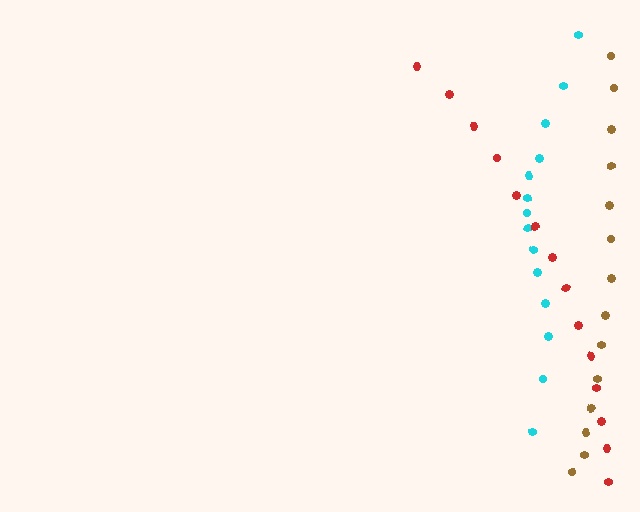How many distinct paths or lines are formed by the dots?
There are 3 distinct paths.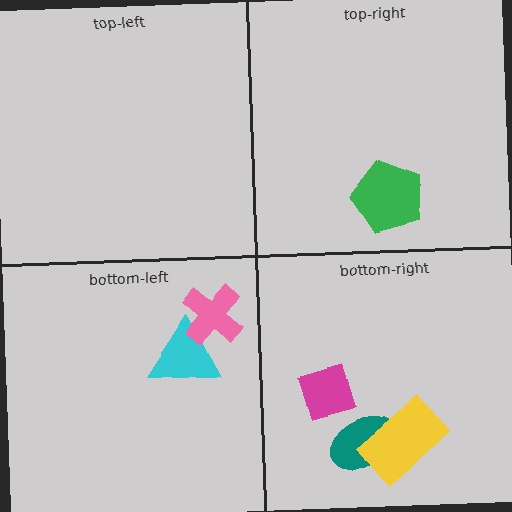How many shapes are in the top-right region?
1.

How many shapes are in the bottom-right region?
3.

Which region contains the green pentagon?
The top-right region.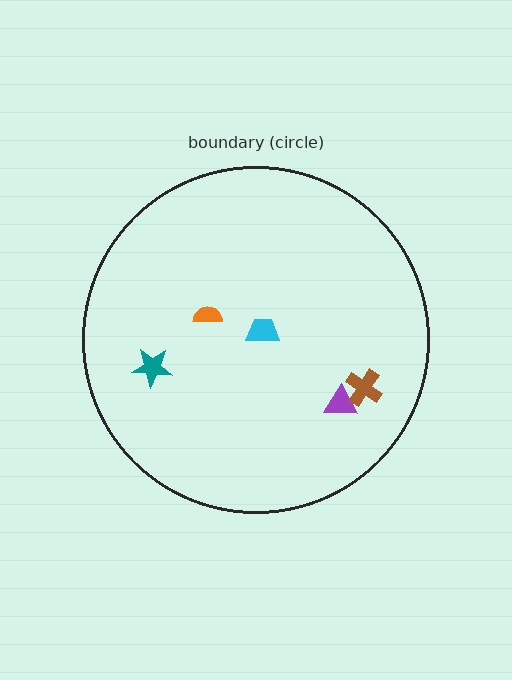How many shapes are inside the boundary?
5 inside, 0 outside.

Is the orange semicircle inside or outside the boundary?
Inside.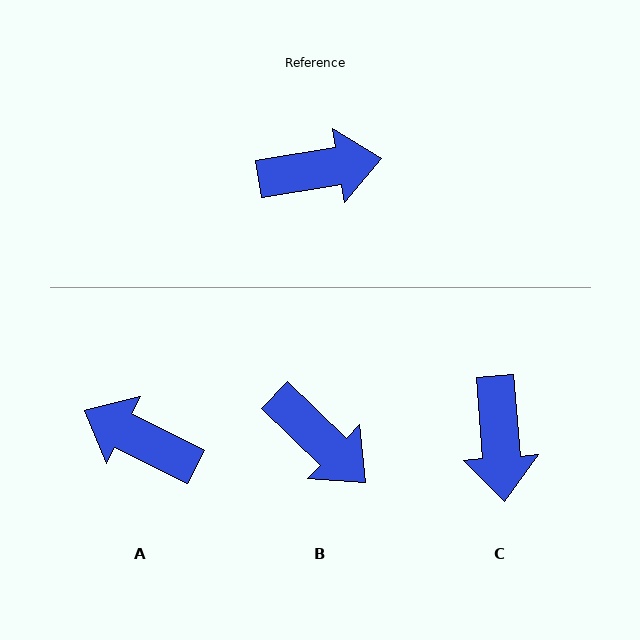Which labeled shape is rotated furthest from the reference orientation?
A, about 144 degrees away.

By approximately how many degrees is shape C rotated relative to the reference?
Approximately 95 degrees clockwise.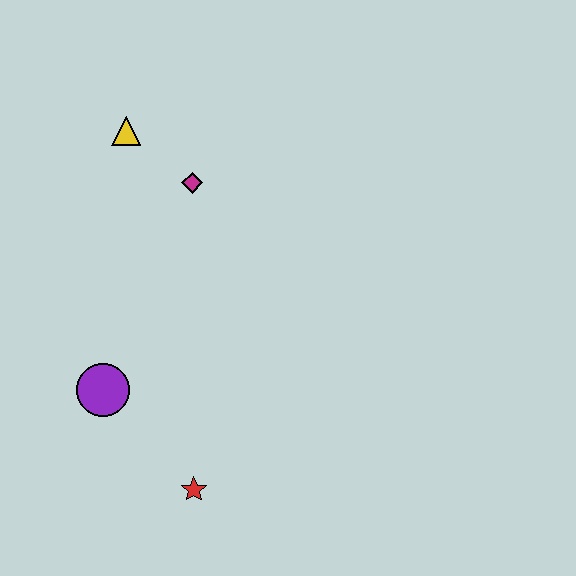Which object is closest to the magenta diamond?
The yellow triangle is closest to the magenta diamond.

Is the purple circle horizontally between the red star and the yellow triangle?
No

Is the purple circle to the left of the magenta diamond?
Yes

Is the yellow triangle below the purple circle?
No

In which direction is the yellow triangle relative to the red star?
The yellow triangle is above the red star.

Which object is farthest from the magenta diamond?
The red star is farthest from the magenta diamond.